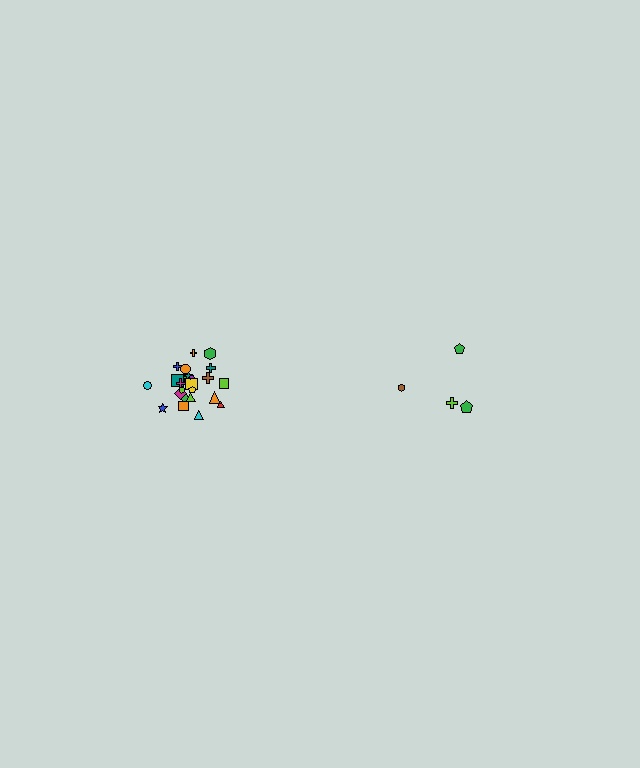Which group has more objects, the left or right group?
The left group.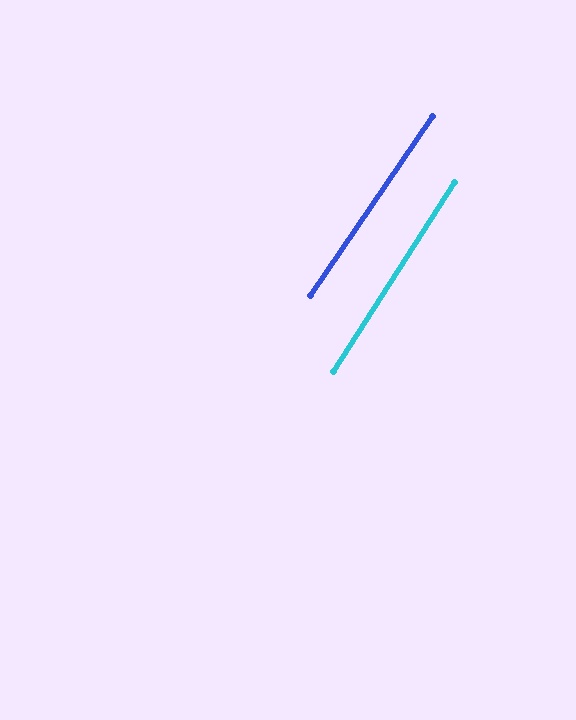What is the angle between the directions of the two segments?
Approximately 2 degrees.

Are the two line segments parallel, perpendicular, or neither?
Parallel — their directions differ by only 1.7°.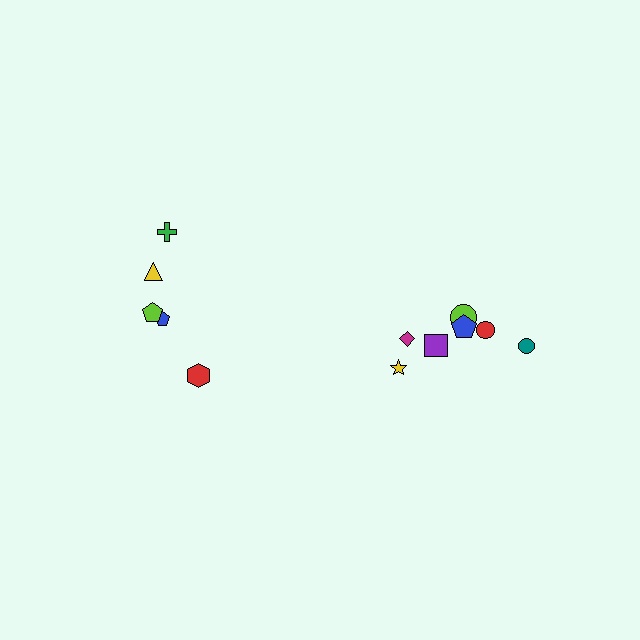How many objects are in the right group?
There are 7 objects.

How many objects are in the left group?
There are 5 objects.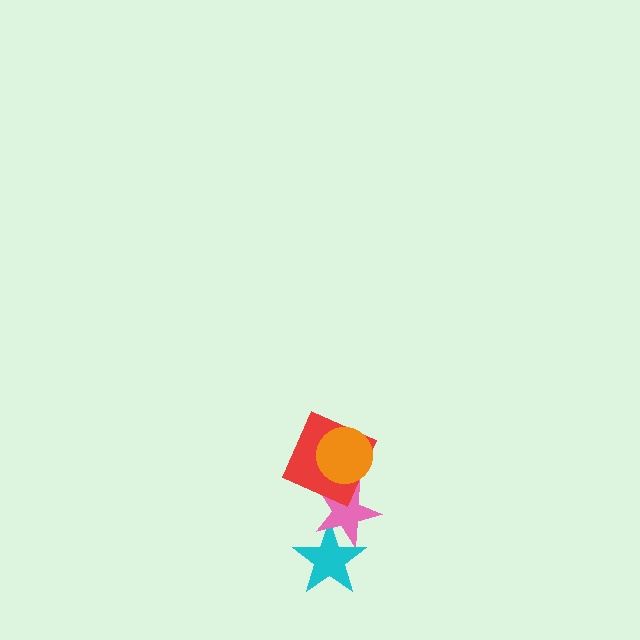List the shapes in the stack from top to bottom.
From top to bottom: the orange circle, the red square, the pink star, the cyan star.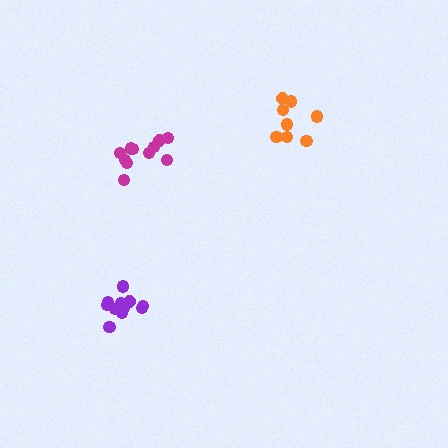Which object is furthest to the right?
The orange cluster is rightmost.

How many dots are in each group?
Group 1: 11 dots, Group 2: 8 dots, Group 3: 12 dots (31 total).